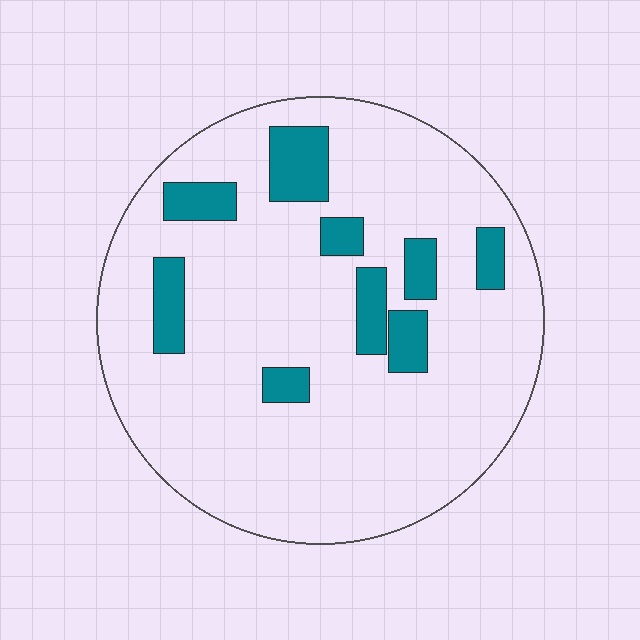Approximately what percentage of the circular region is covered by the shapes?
Approximately 15%.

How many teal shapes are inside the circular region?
9.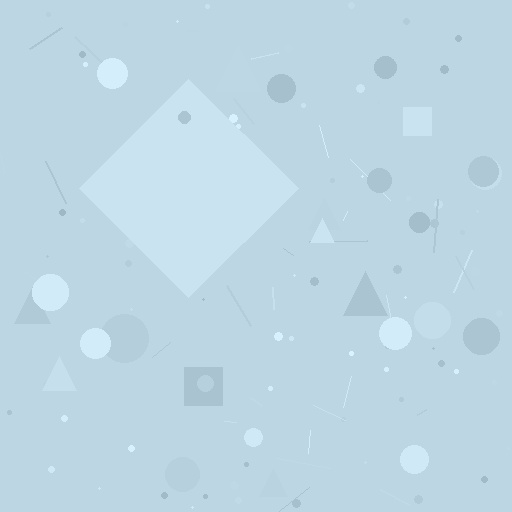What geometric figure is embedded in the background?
A diamond is embedded in the background.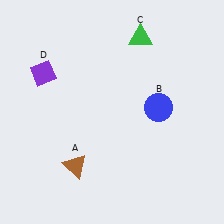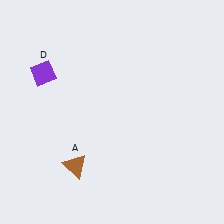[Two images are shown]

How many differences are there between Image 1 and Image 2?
There are 2 differences between the two images.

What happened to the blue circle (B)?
The blue circle (B) was removed in Image 2. It was in the top-right area of Image 1.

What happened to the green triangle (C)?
The green triangle (C) was removed in Image 2. It was in the top-right area of Image 1.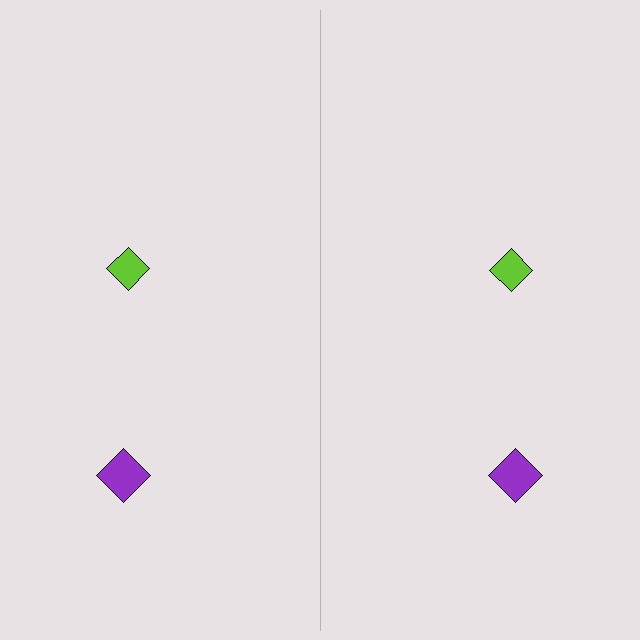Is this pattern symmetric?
Yes, this pattern has bilateral (reflection) symmetry.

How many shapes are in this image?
There are 4 shapes in this image.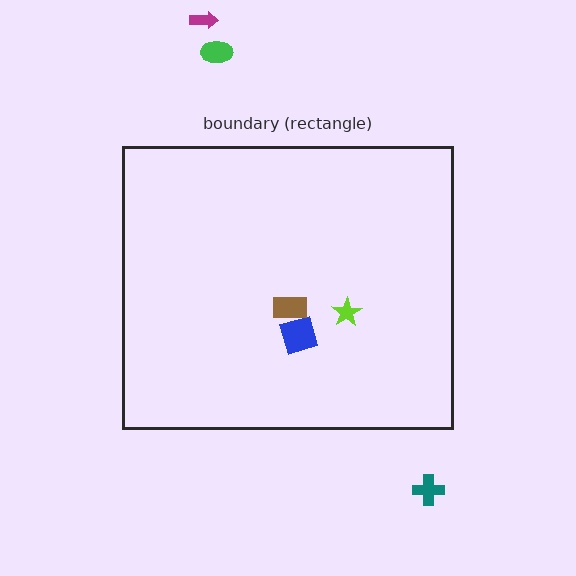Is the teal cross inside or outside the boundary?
Outside.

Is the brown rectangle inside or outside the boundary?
Inside.